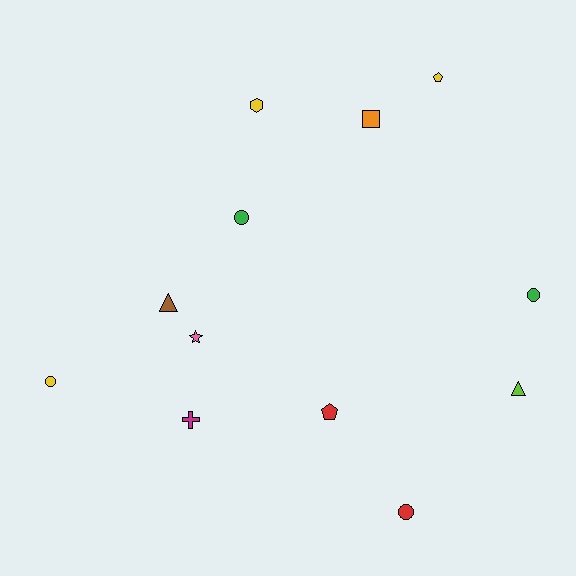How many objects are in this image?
There are 12 objects.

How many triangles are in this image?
There are 2 triangles.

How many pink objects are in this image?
There is 1 pink object.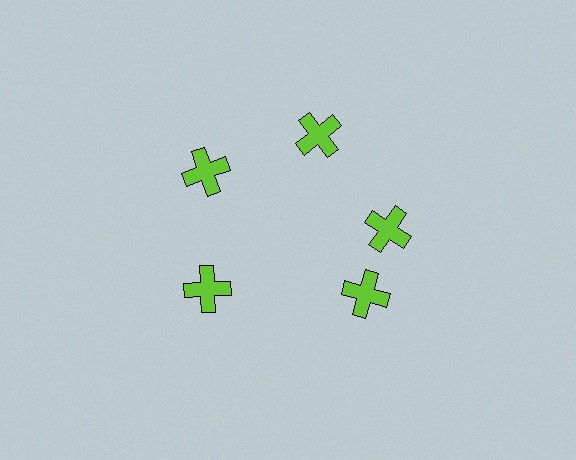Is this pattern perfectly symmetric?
No. The 5 lime crosses are arranged in a ring, but one element near the 5 o'clock position is rotated out of alignment along the ring, breaking the 5-fold rotational symmetry.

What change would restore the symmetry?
The symmetry would be restored by rotating it back into even spacing with its neighbors so that all 5 crosses sit at equal angles and equal distance from the center.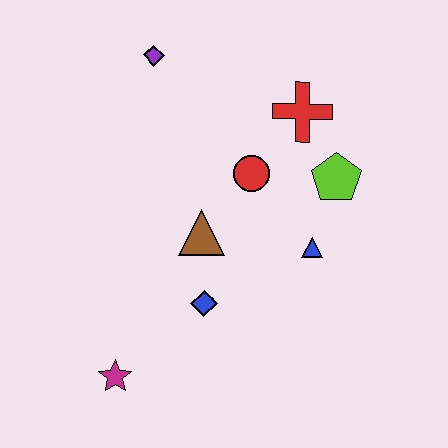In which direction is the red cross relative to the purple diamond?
The red cross is to the right of the purple diamond.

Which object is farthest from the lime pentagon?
The magenta star is farthest from the lime pentagon.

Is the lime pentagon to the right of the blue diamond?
Yes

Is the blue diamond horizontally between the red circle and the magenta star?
Yes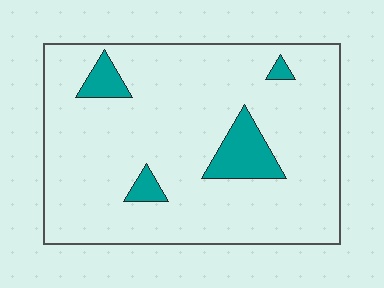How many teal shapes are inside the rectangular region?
4.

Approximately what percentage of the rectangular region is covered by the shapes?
Approximately 10%.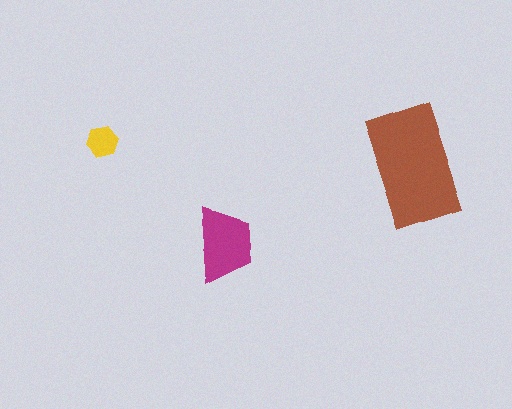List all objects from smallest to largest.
The yellow hexagon, the magenta trapezoid, the brown rectangle.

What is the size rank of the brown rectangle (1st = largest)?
1st.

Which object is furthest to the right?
The brown rectangle is rightmost.